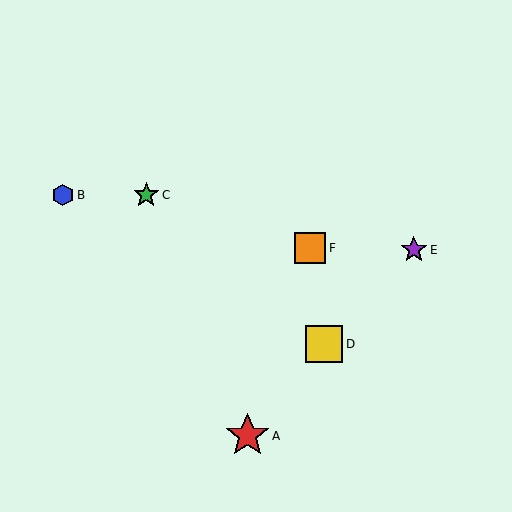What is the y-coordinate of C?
Object C is at y≈195.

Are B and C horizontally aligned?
Yes, both are at y≈195.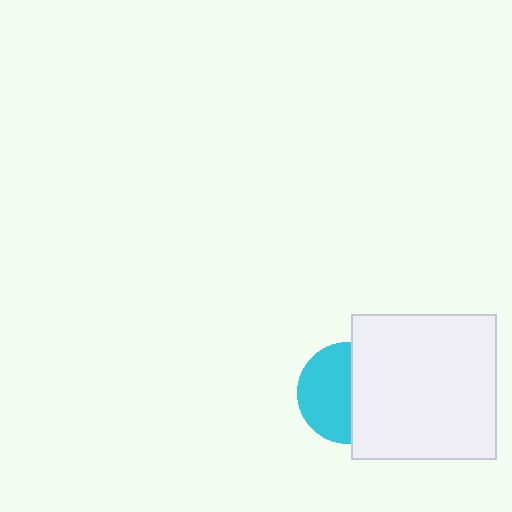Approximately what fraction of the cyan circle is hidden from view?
Roughly 46% of the cyan circle is hidden behind the white square.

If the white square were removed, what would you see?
You would see the complete cyan circle.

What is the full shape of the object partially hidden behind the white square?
The partially hidden object is a cyan circle.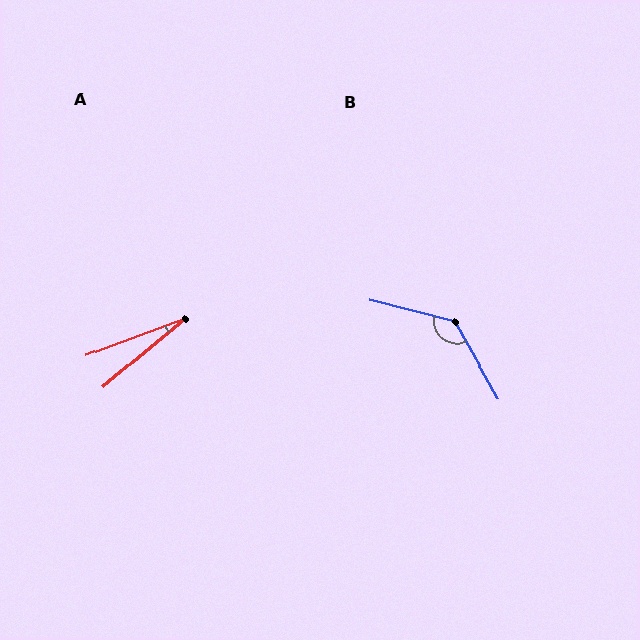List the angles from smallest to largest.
A (20°), B (134°).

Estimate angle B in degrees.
Approximately 134 degrees.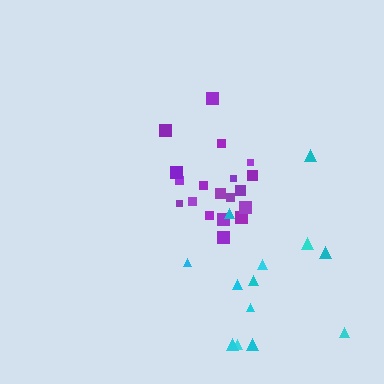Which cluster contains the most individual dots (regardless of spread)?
Purple (19).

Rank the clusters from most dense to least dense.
purple, cyan.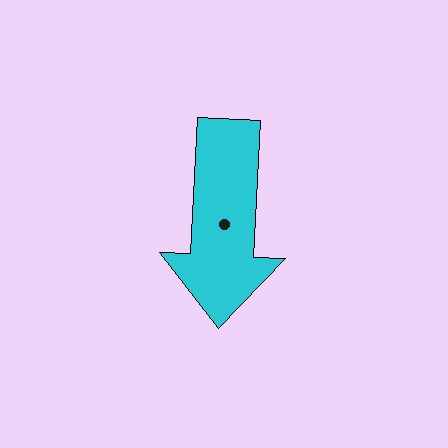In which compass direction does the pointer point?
South.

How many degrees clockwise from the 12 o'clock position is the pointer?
Approximately 183 degrees.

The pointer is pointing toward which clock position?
Roughly 6 o'clock.